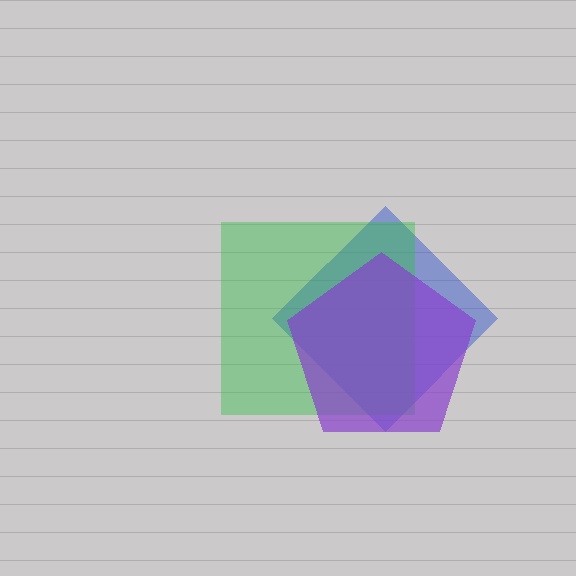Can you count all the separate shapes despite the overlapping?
Yes, there are 3 separate shapes.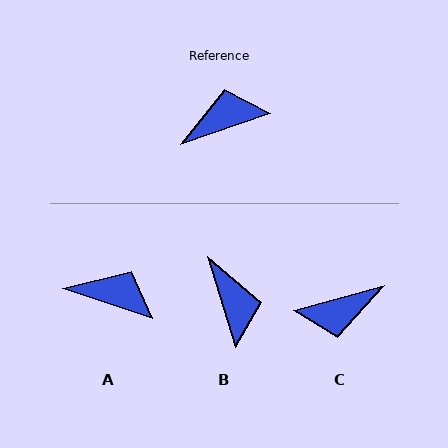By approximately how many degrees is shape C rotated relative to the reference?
Approximately 177 degrees counter-clockwise.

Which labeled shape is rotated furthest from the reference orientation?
C, about 177 degrees away.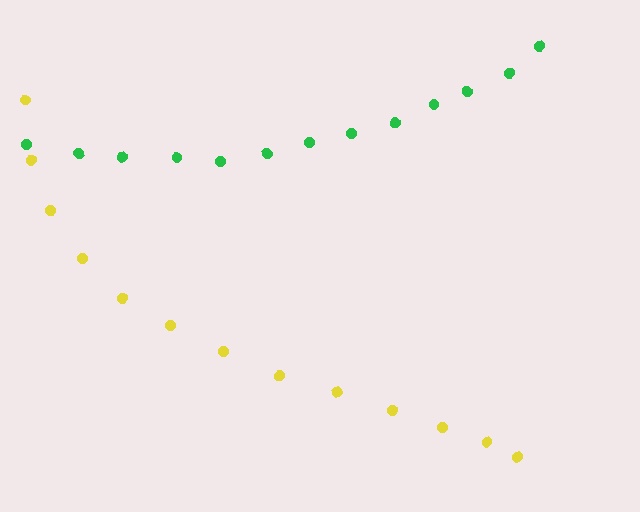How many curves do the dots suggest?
There are 2 distinct paths.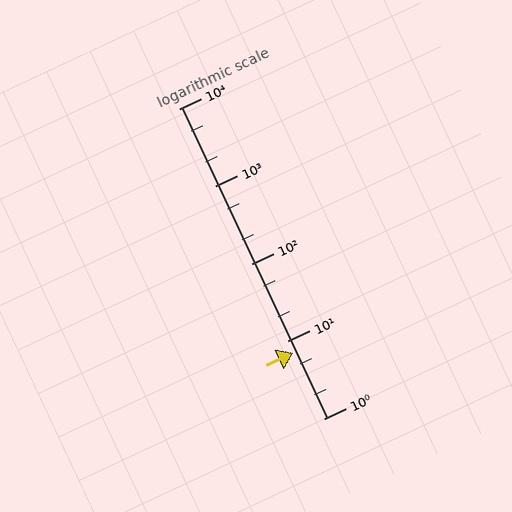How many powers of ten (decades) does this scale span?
The scale spans 4 decades, from 1 to 10000.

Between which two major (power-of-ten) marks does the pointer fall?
The pointer is between 1 and 10.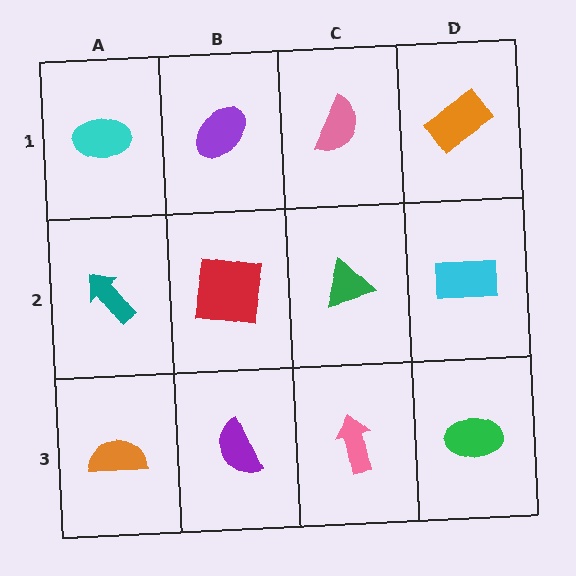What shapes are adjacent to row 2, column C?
A pink semicircle (row 1, column C), a pink arrow (row 3, column C), a red square (row 2, column B), a cyan rectangle (row 2, column D).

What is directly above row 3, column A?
A teal arrow.